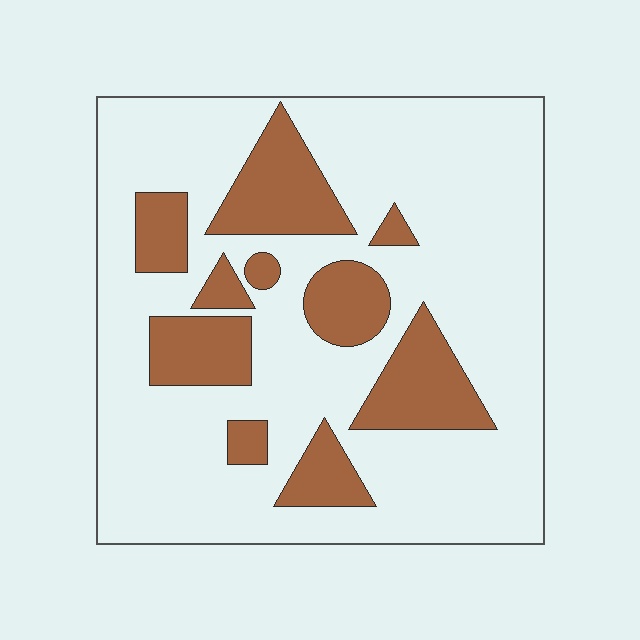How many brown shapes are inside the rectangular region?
10.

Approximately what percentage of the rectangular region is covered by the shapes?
Approximately 25%.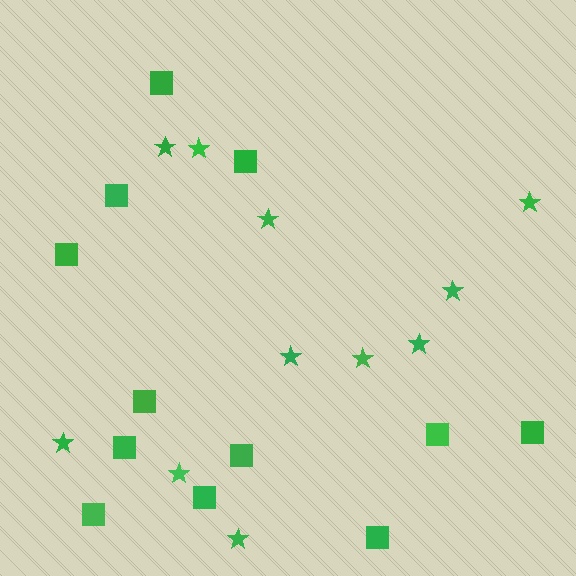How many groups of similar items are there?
There are 2 groups: one group of squares (12) and one group of stars (11).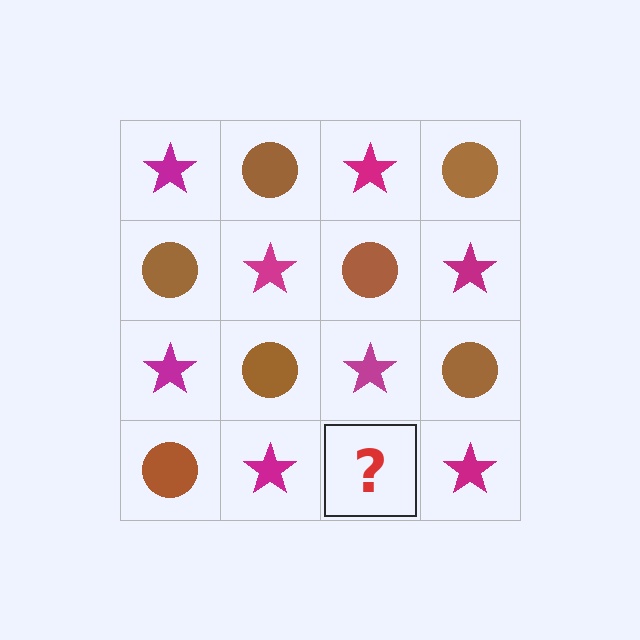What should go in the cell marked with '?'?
The missing cell should contain a brown circle.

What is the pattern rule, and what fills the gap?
The rule is that it alternates magenta star and brown circle in a checkerboard pattern. The gap should be filled with a brown circle.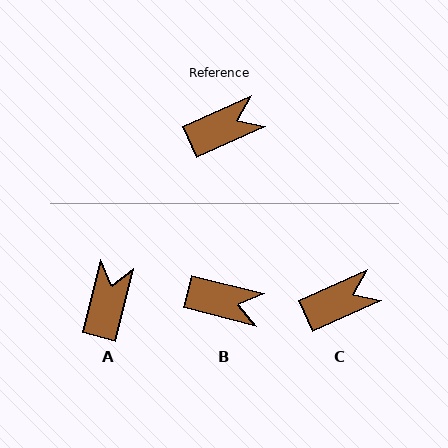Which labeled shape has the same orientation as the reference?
C.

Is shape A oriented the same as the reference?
No, it is off by about 51 degrees.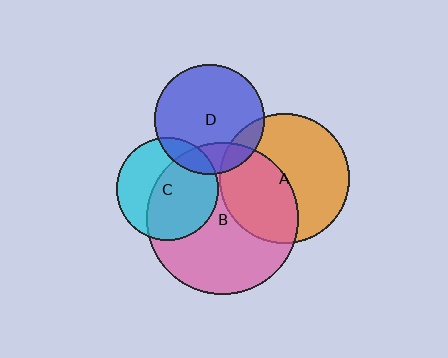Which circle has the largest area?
Circle B (pink).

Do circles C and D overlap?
Yes.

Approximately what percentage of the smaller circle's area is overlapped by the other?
Approximately 15%.